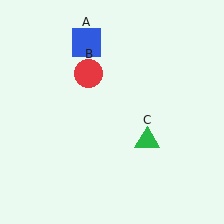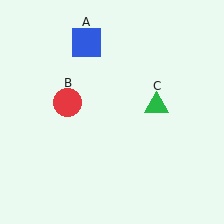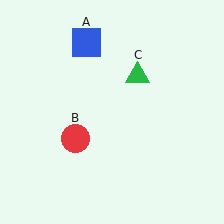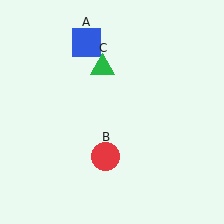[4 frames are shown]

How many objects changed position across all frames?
2 objects changed position: red circle (object B), green triangle (object C).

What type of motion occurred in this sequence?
The red circle (object B), green triangle (object C) rotated counterclockwise around the center of the scene.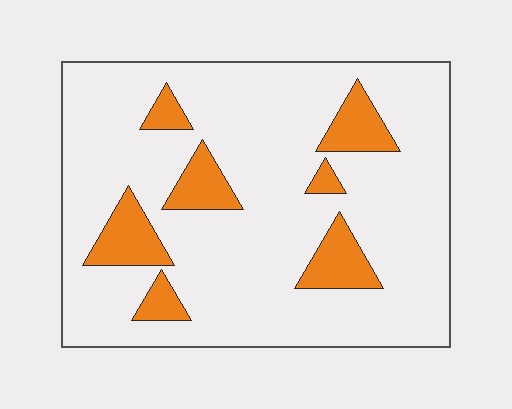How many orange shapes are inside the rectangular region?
7.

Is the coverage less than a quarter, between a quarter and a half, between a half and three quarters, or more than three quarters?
Less than a quarter.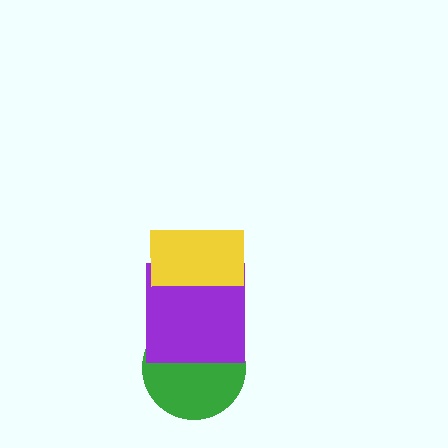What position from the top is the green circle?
The green circle is 3rd from the top.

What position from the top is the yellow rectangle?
The yellow rectangle is 1st from the top.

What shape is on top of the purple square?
The yellow rectangle is on top of the purple square.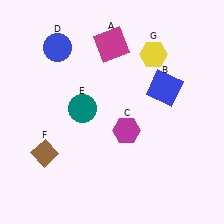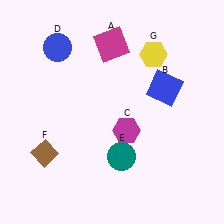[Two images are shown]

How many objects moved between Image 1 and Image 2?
1 object moved between the two images.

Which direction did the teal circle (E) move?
The teal circle (E) moved down.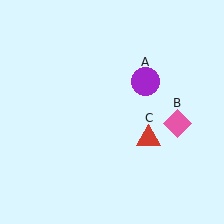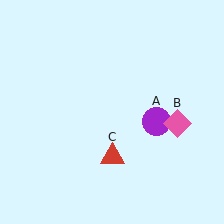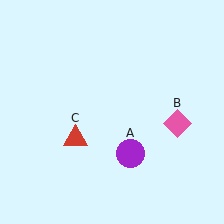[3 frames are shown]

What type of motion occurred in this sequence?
The purple circle (object A), red triangle (object C) rotated clockwise around the center of the scene.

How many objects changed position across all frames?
2 objects changed position: purple circle (object A), red triangle (object C).